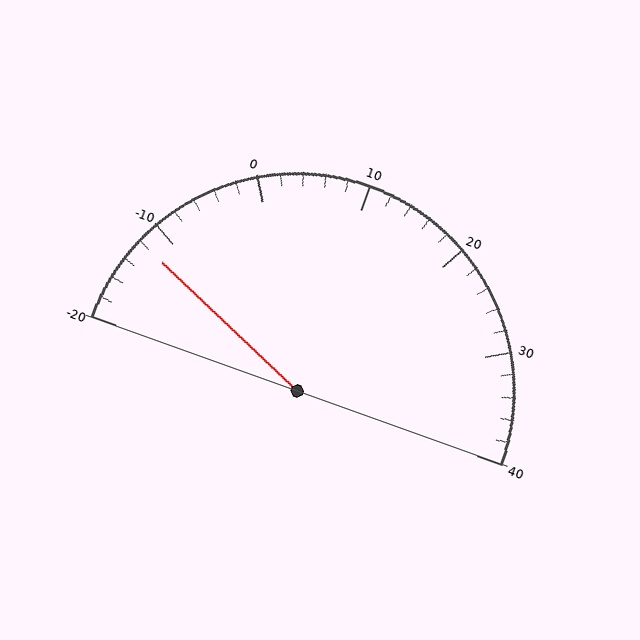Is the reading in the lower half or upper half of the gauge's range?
The reading is in the lower half of the range (-20 to 40).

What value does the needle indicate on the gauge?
The needle indicates approximately -12.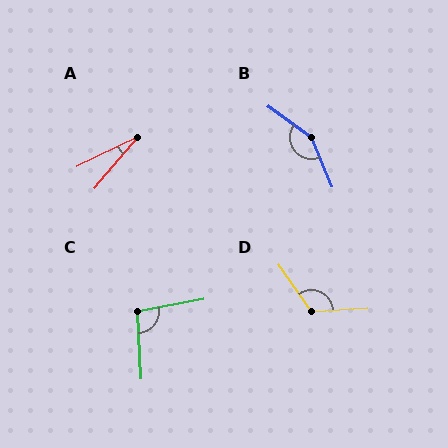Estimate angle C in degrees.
Approximately 98 degrees.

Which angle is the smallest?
A, at approximately 24 degrees.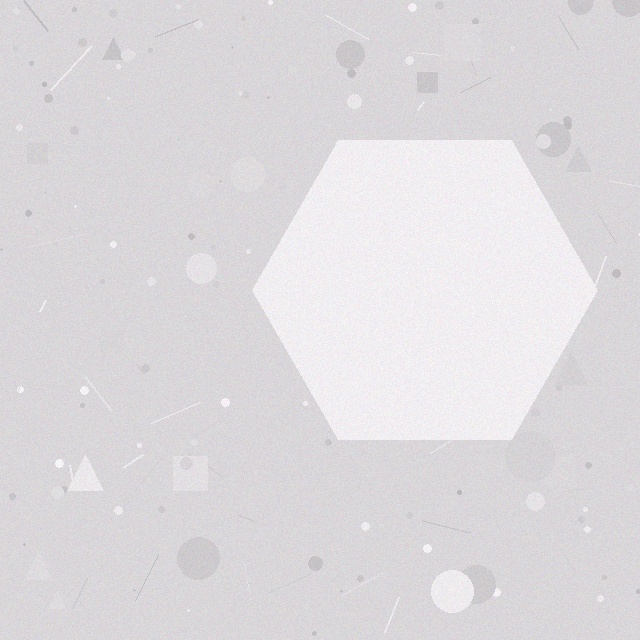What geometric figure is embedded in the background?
A hexagon is embedded in the background.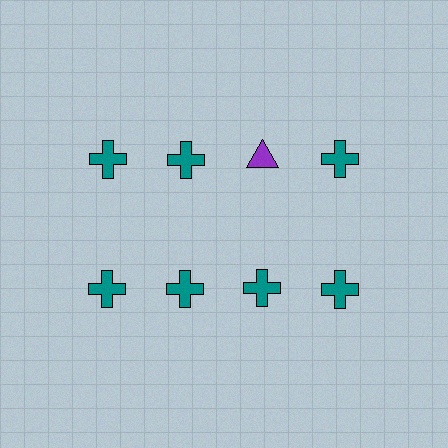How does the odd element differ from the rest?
It differs in both color (purple instead of teal) and shape (triangle instead of cross).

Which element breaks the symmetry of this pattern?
The purple triangle in the top row, center column breaks the symmetry. All other shapes are teal crosses.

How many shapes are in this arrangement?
There are 8 shapes arranged in a grid pattern.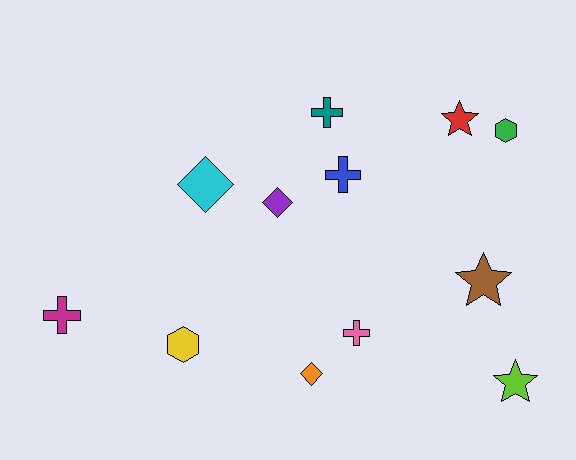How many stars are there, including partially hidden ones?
There are 3 stars.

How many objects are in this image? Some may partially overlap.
There are 12 objects.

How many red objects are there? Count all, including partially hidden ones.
There is 1 red object.